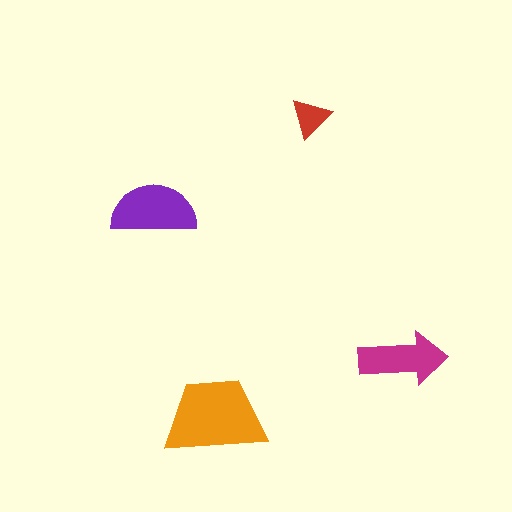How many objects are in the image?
There are 4 objects in the image.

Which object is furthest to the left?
The purple semicircle is leftmost.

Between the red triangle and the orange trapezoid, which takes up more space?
The orange trapezoid.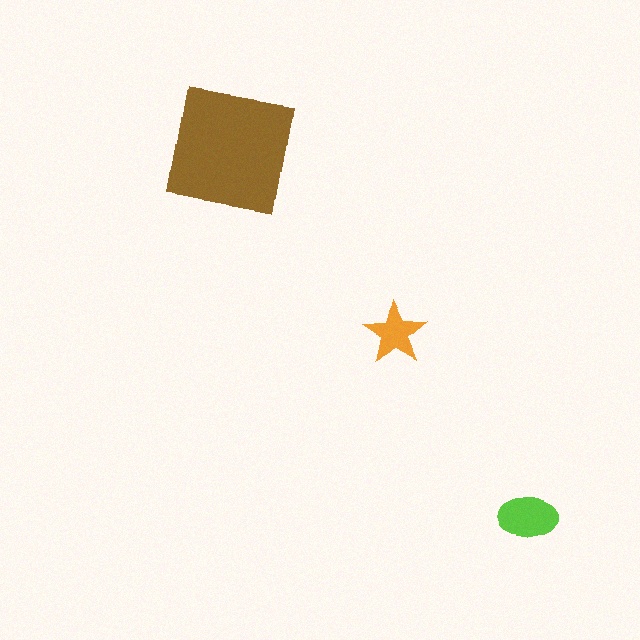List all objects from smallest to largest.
The orange star, the lime ellipse, the brown square.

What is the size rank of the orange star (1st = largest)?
3rd.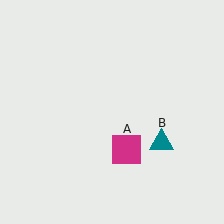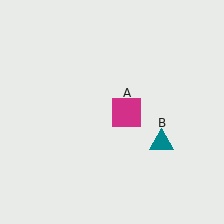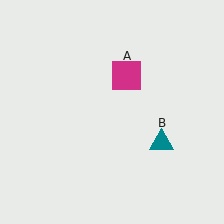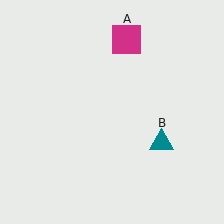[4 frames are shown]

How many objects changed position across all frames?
1 object changed position: magenta square (object A).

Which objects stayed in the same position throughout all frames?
Teal triangle (object B) remained stationary.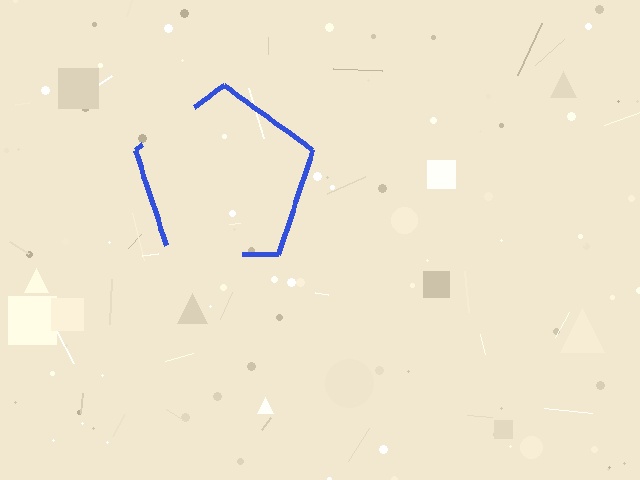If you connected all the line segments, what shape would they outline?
They would outline a pentagon.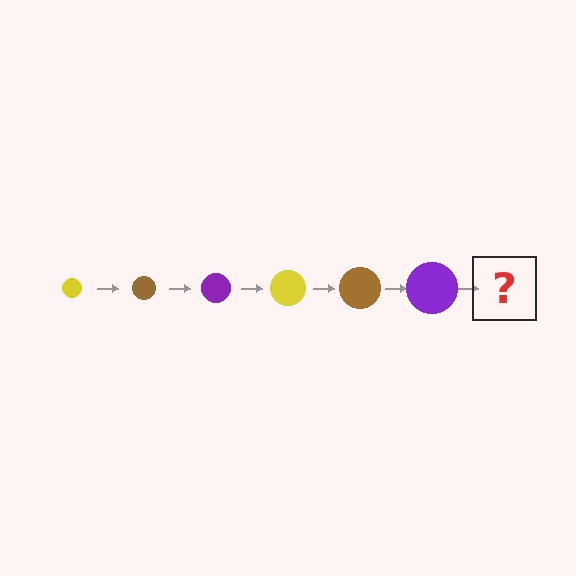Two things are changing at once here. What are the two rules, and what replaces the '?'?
The two rules are that the circle grows larger each step and the color cycles through yellow, brown, and purple. The '?' should be a yellow circle, larger than the previous one.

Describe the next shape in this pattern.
It should be a yellow circle, larger than the previous one.